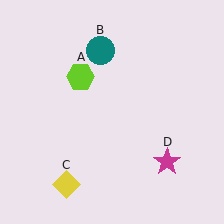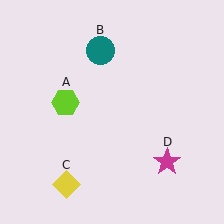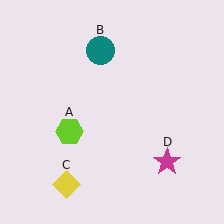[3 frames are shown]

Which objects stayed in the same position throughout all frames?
Teal circle (object B) and yellow diamond (object C) and magenta star (object D) remained stationary.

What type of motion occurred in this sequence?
The lime hexagon (object A) rotated counterclockwise around the center of the scene.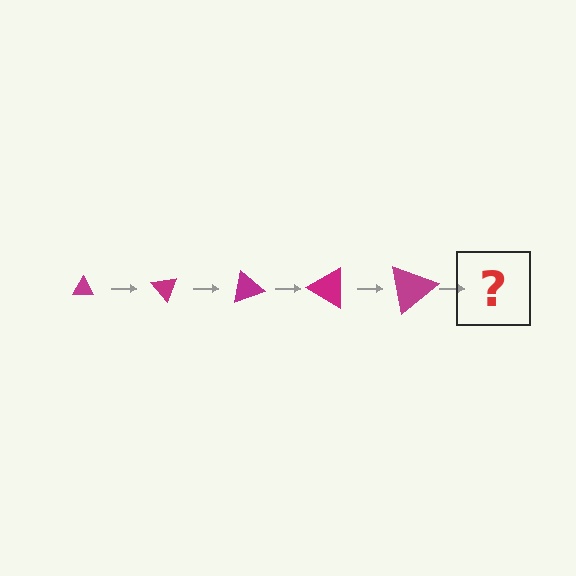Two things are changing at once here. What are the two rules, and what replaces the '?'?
The two rules are that the triangle grows larger each step and it rotates 50 degrees each step. The '?' should be a triangle, larger than the previous one and rotated 250 degrees from the start.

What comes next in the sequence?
The next element should be a triangle, larger than the previous one and rotated 250 degrees from the start.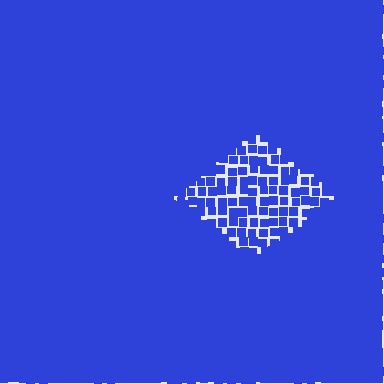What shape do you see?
I see a diamond.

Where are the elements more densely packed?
The elements are more densely packed outside the diamond boundary.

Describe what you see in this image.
The image contains small blue elements arranged at two different densities. A diamond-shaped region is visible where the elements are less densely packed than the surrounding area.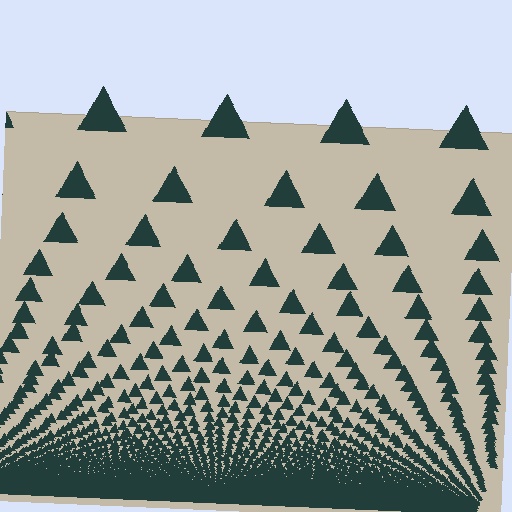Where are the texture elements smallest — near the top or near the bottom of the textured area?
Near the bottom.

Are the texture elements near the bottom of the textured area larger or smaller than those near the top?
Smaller. The gradient is inverted — elements near the bottom are smaller and denser.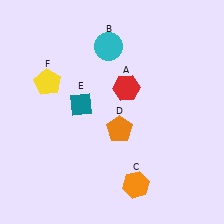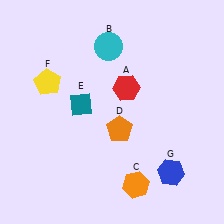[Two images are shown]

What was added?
A blue hexagon (G) was added in Image 2.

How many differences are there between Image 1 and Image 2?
There is 1 difference between the two images.